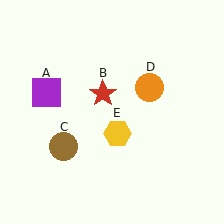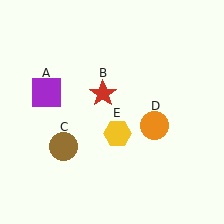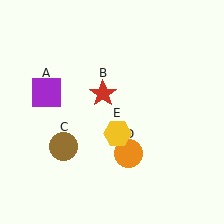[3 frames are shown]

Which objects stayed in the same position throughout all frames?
Purple square (object A) and red star (object B) and brown circle (object C) and yellow hexagon (object E) remained stationary.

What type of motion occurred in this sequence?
The orange circle (object D) rotated clockwise around the center of the scene.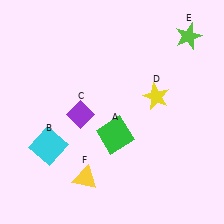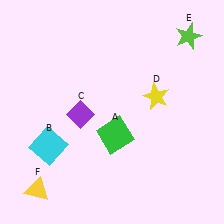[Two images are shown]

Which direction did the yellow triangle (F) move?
The yellow triangle (F) moved left.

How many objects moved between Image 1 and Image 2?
1 object moved between the two images.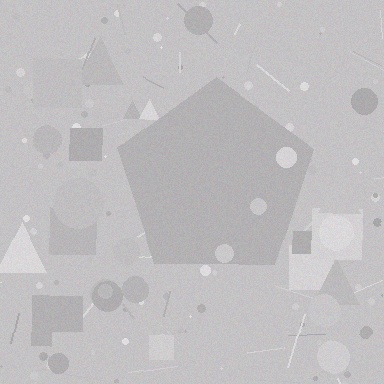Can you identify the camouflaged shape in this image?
The camouflaged shape is a pentagon.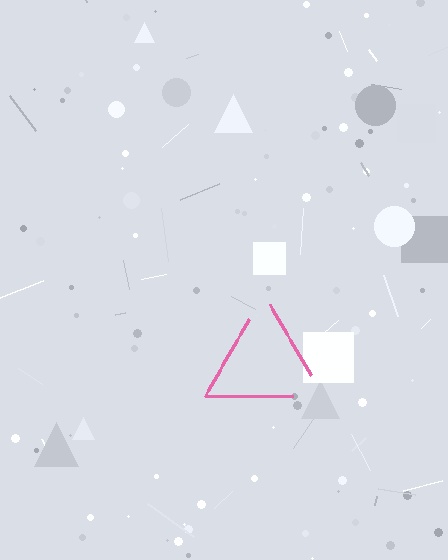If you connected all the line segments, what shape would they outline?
They would outline a triangle.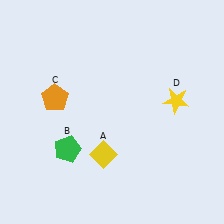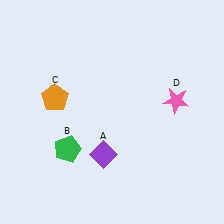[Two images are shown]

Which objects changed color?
A changed from yellow to purple. D changed from yellow to pink.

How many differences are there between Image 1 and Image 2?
There are 2 differences between the two images.